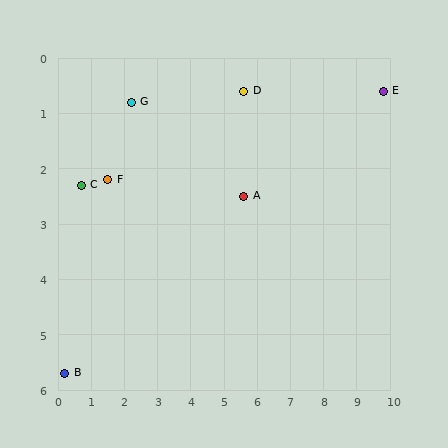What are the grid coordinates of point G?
Point G is at approximately (2.2, 0.8).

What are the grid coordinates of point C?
Point C is at approximately (0.7, 2.3).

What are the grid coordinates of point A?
Point A is at approximately (5.6, 2.5).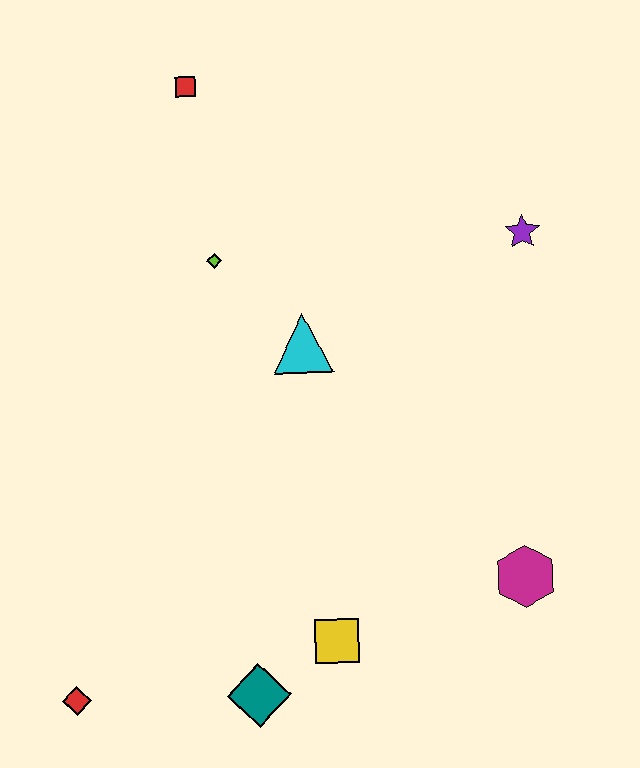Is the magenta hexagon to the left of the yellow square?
No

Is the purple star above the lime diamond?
Yes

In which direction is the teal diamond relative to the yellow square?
The teal diamond is to the left of the yellow square.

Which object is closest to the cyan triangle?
The lime diamond is closest to the cyan triangle.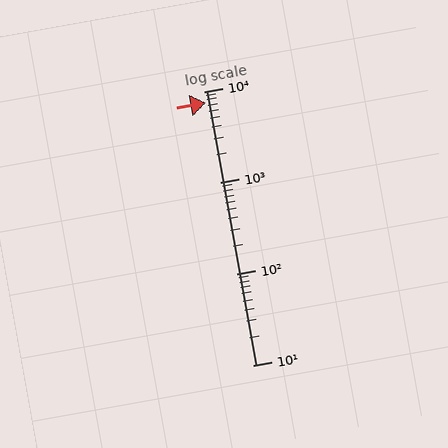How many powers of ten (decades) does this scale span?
The scale spans 3 decades, from 10 to 10000.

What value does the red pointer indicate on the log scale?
The pointer indicates approximately 7600.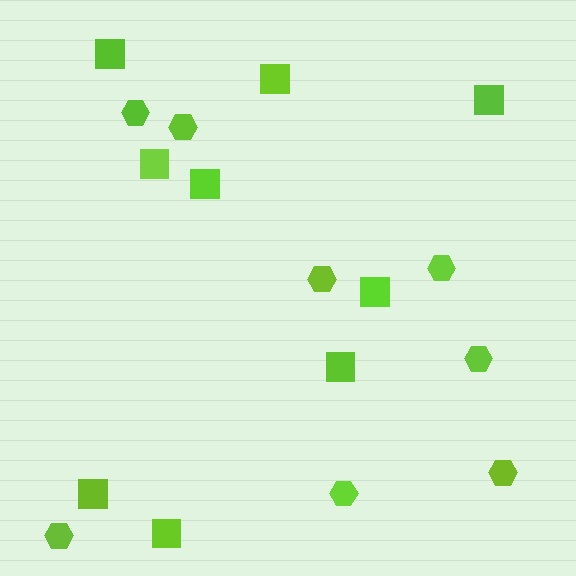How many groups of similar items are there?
There are 2 groups: one group of hexagons (8) and one group of squares (9).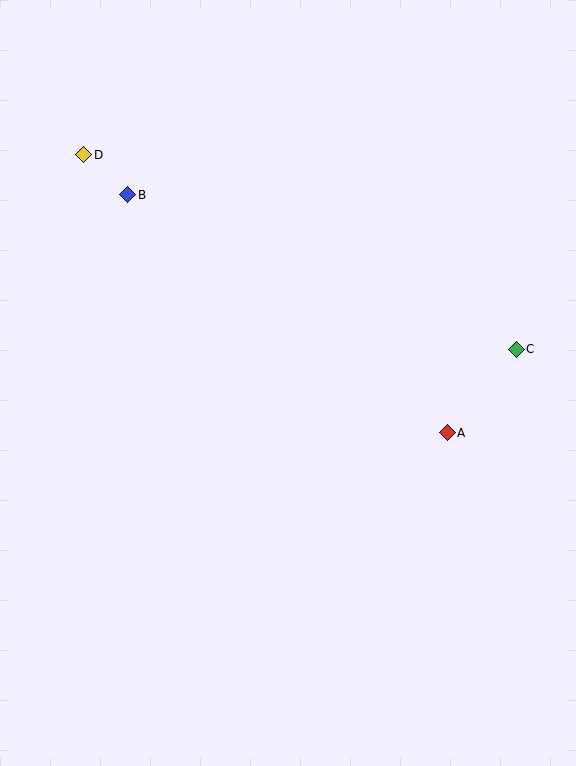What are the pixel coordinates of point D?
Point D is at (84, 155).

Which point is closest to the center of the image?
Point A at (447, 433) is closest to the center.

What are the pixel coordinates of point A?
Point A is at (447, 433).